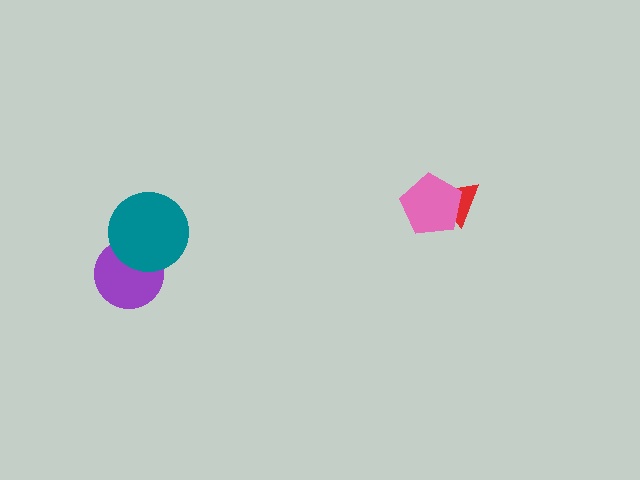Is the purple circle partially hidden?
Yes, it is partially covered by another shape.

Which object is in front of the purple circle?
The teal circle is in front of the purple circle.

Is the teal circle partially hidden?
No, no other shape covers it.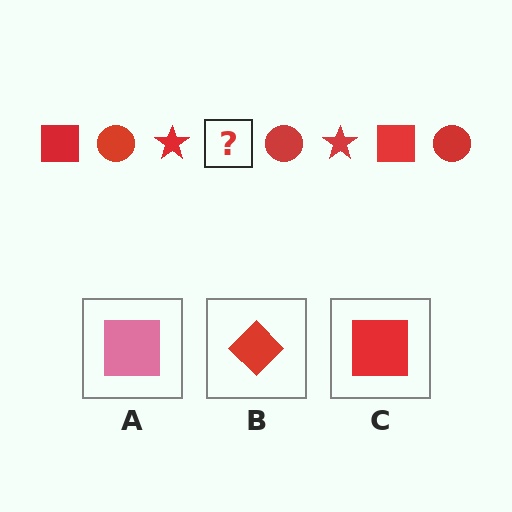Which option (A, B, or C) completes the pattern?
C.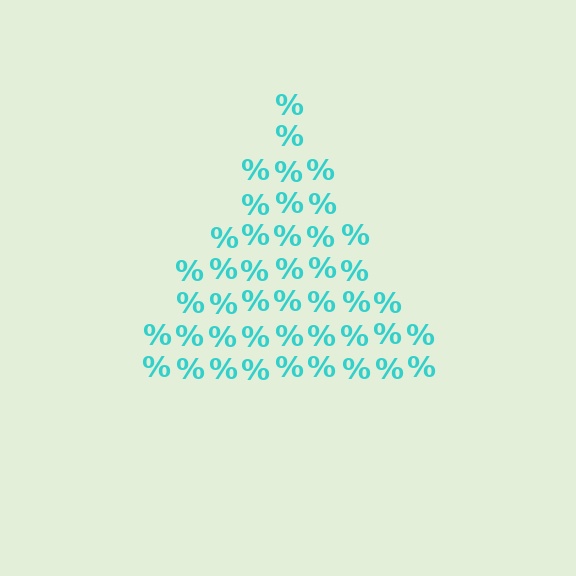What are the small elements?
The small elements are percent signs.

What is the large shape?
The large shape is a triangle.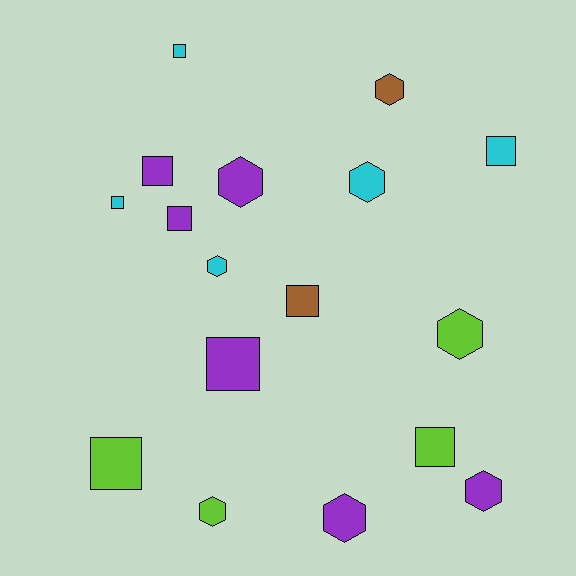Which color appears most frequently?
Purple, with 6 objects.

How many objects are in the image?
There are 17 objects.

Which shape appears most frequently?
Square, with 9 objects.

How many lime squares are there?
There are 2 lime squares.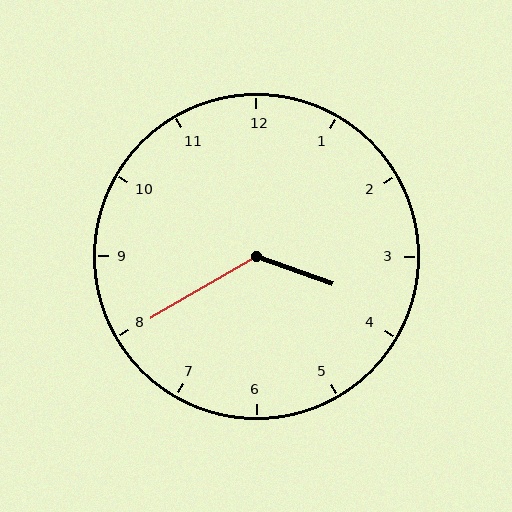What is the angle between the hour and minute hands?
Approximately 130 degrees.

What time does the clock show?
3:40.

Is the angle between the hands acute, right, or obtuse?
It is obtuse.